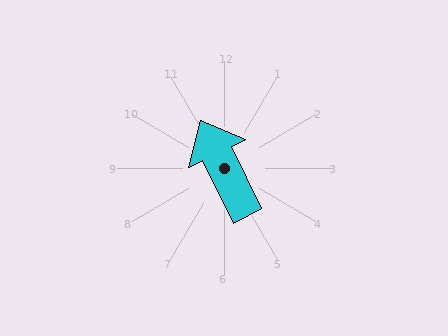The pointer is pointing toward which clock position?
Roughly 11 o'clock.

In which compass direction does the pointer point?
Northwest.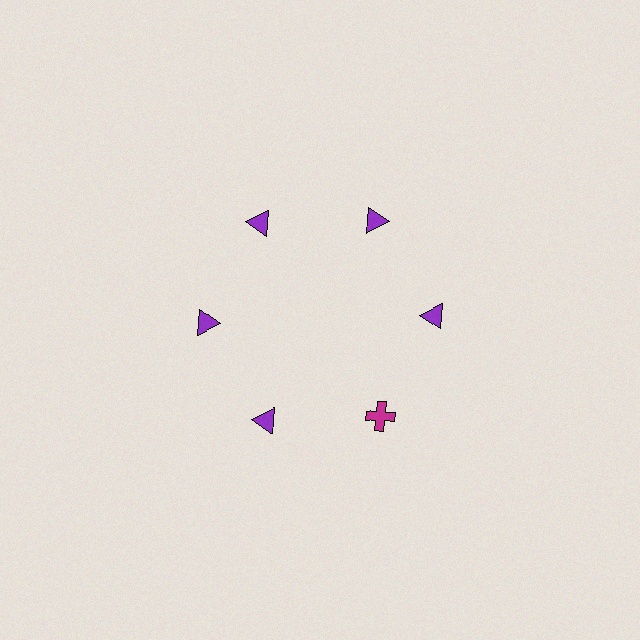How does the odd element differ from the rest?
It differs in both color (magenta instead of purple) and shape (cross instead of triangle).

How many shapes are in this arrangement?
There are 6 shapes arranged in a ring pattern.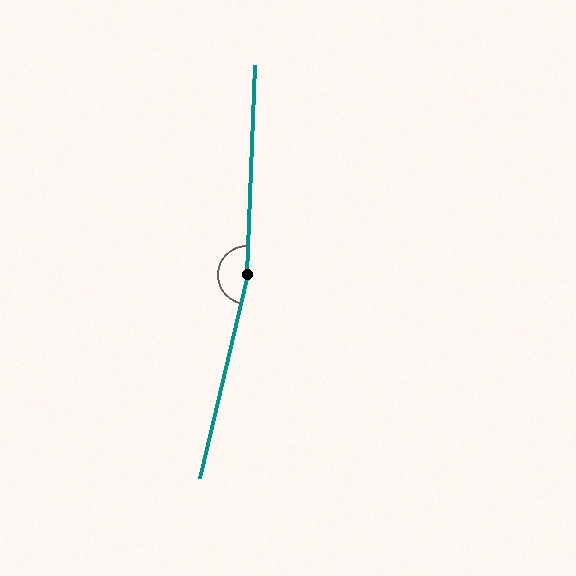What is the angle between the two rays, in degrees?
Approximately 169 degrees.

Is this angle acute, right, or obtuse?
It is obtuse.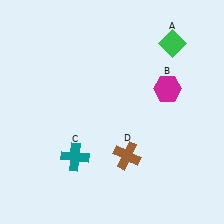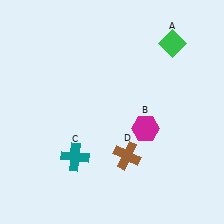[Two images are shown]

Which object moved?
The magenta hexagon (B) moved down.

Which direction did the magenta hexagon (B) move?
The magenta hexagon (B) moved down.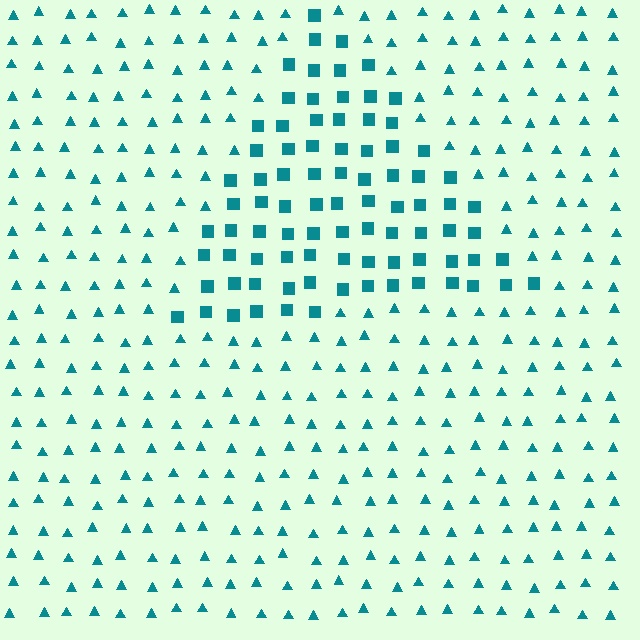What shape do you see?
I see a triangle.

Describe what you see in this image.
The image is filled with small teal elements arranged in a uniform grid. A triangle-shaped region contains squares, while the surrounding area contains triangles. The boundary is defined purely by the change in element shape.